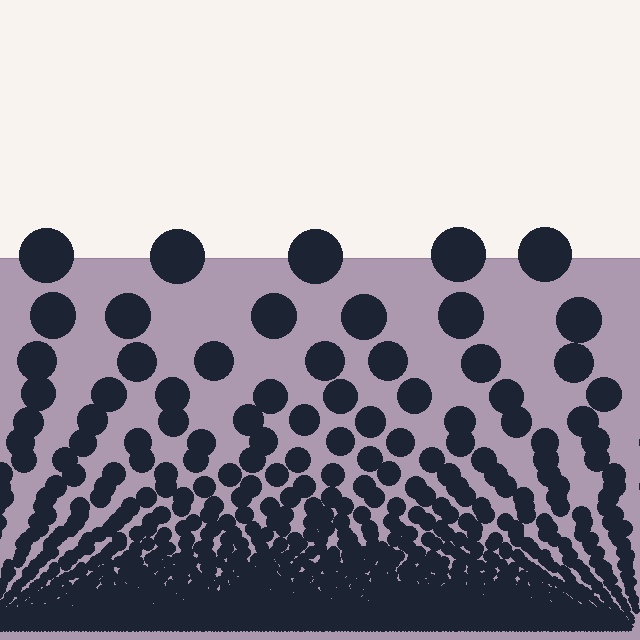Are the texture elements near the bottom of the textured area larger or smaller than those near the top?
Smaller. The gradient is inverted — elements near the bottom are smaller and denser.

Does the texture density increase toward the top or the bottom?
Density increases toward the bottom.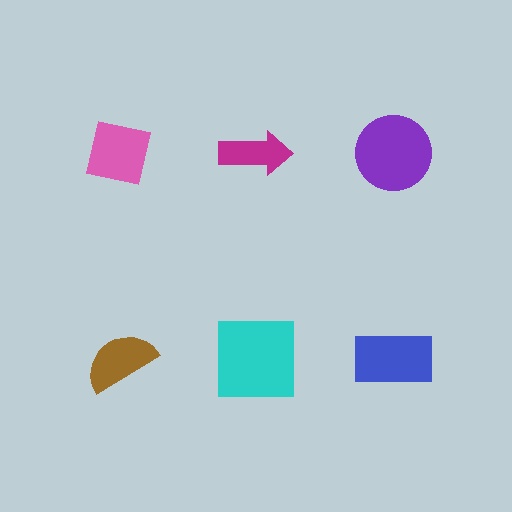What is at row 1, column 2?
A magenta arrow.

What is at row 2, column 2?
A cyan square.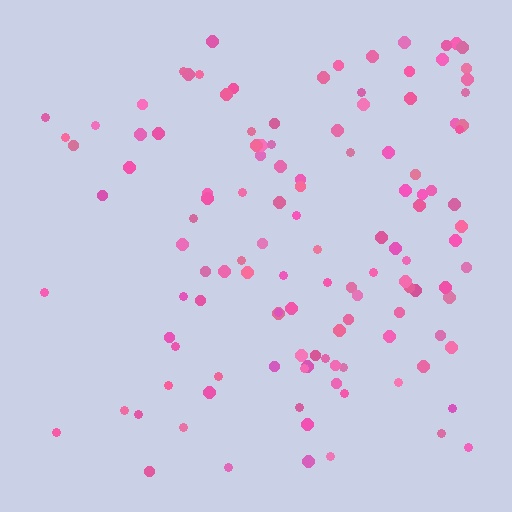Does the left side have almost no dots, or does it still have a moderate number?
Still a moderate number, just noticeably fewer than the right.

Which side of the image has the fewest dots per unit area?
The left.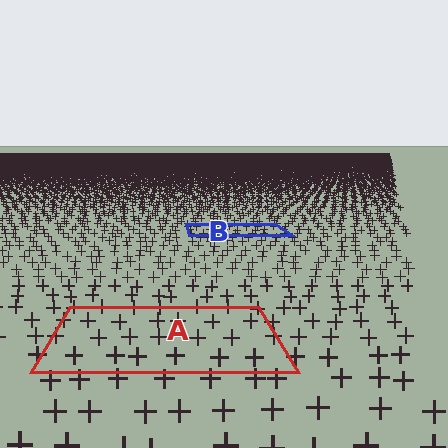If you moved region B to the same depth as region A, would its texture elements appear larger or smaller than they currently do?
They would appear larger. At a closer depth, the same texture elements are projected at a bigger on-screen size.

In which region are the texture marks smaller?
The texture marks are smaller in region B, because it is farther away.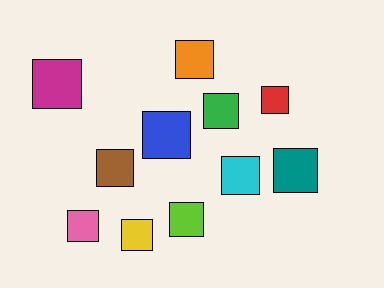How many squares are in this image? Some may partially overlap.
There are 11 squares.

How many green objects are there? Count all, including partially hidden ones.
There is 1 green object.